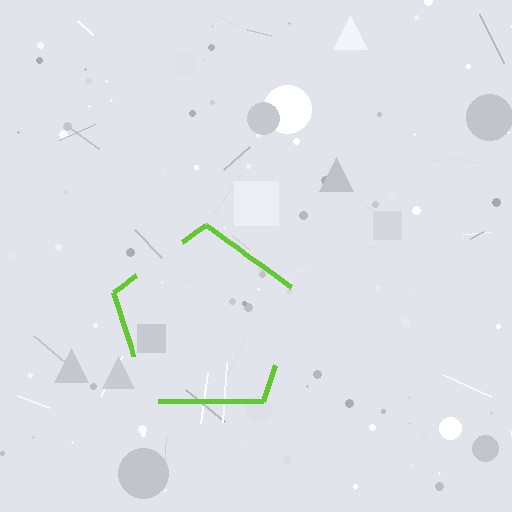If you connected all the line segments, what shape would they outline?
They would outline a pentagon.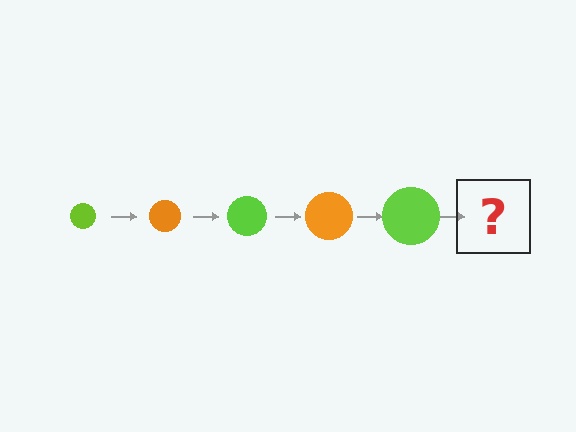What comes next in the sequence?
The next element should be an orange circle, larger than the previous one.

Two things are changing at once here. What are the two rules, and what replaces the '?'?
The two rules are that the circle grows larger each step and the color cycles through lime and orange. The '?' should be an orange circle, larger than the previous one.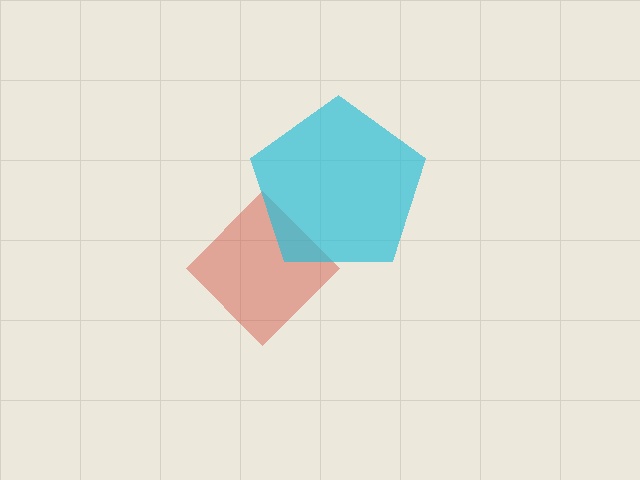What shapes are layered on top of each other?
The layered shapes are: a red diamond, a cyan pentagon.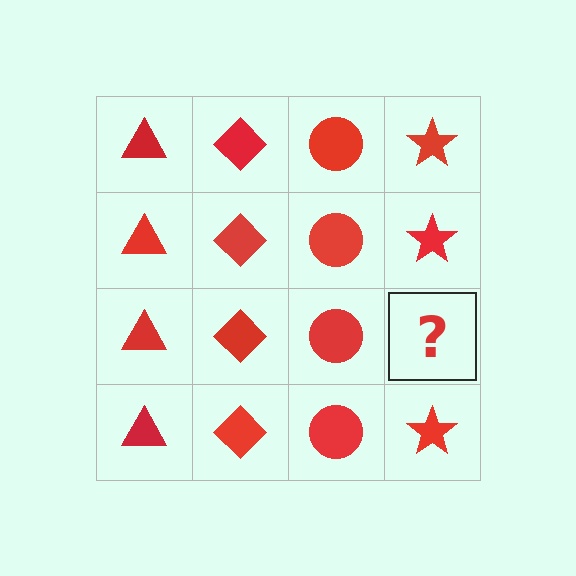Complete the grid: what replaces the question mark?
The question mark should be replaced with a red star.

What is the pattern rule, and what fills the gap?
The rule is that each column has a consistent shape. The gap should be filled with a red star.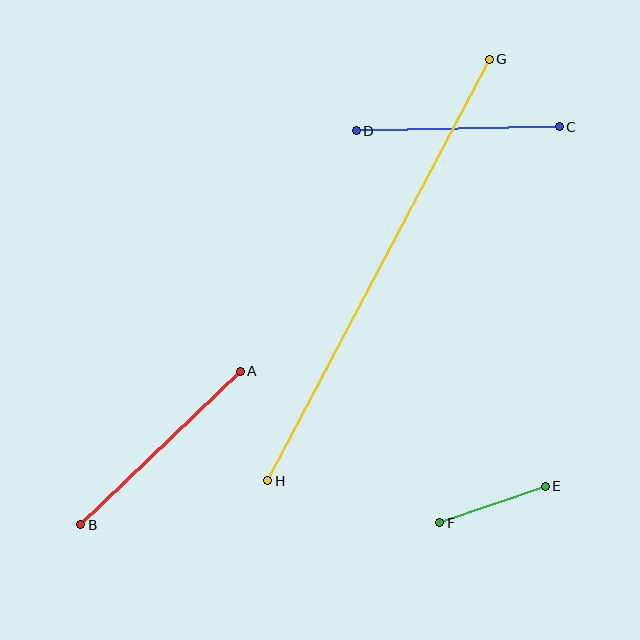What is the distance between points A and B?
The distance is approximately 221 pixels.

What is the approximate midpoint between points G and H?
The midpoint is at approximately (378, 270) pixels.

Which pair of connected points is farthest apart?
Points G and H are farthest apart.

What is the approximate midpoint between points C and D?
The midpoint is at approximately (458, 129) pixels.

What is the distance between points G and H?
The distance is approximately 476 pixels.